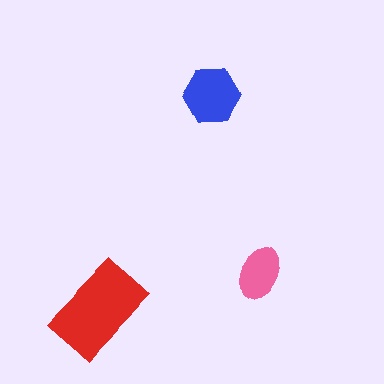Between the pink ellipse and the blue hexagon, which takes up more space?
The blue hexagon.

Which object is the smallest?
The pink ellipse.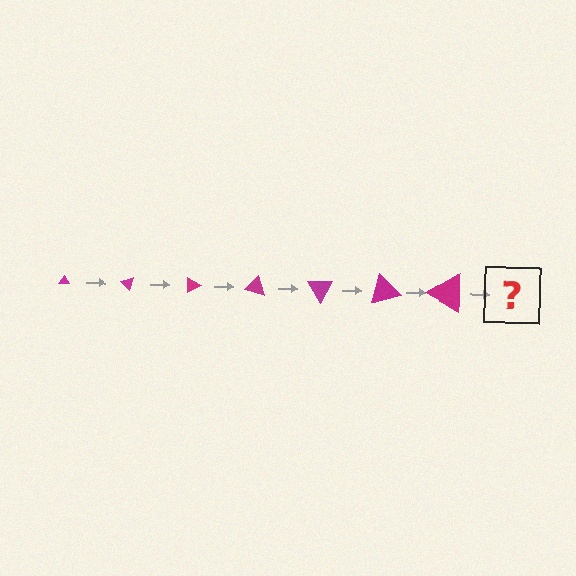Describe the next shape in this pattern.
It should be a triangle, larger than the previous one and rotated 315 degrees from the start.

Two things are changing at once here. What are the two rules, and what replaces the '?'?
The two rules are that the triangle grows larger each step and it rotates 45 degrees each step. The '?' should be a triangle, larger than the previous one and rotated 315 degrees from the start.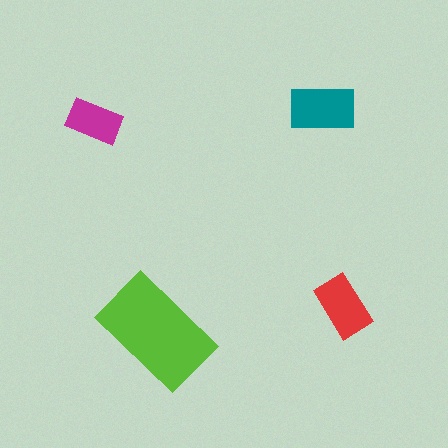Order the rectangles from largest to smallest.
the lime one, the teal one, the red one, the magenta one.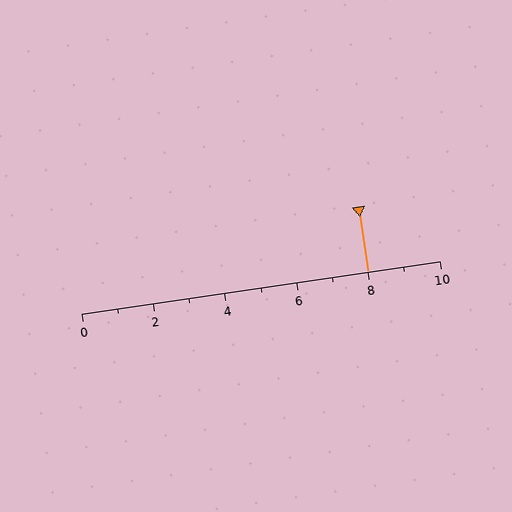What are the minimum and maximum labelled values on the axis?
The axis runs from 0 to 10.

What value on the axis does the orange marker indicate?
The marker indicates approximately 8.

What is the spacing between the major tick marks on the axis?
The major ticks are spaced 2 apart.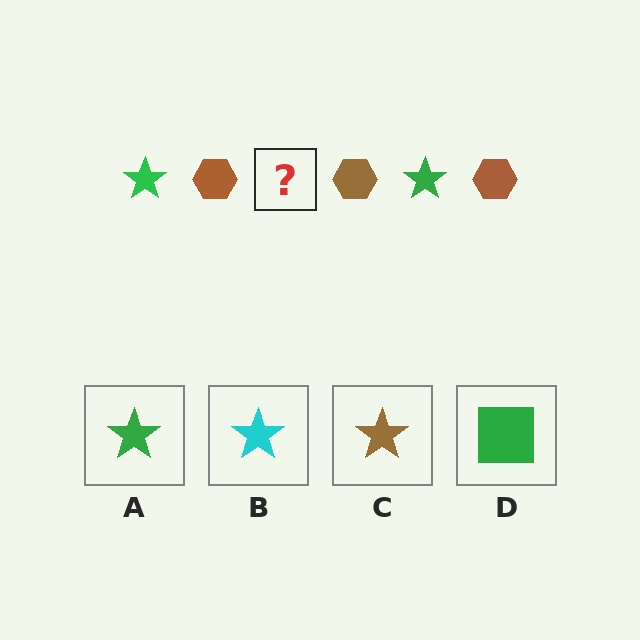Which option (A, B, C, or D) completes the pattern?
A.